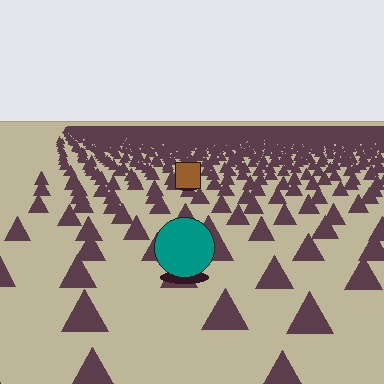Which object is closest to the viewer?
The teal circle is closest. The texture marks near it are larger and more spread out.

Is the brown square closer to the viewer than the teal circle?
No. The teal circle is closer — you can tell from the texture gradient: the ground texture is coarser near it.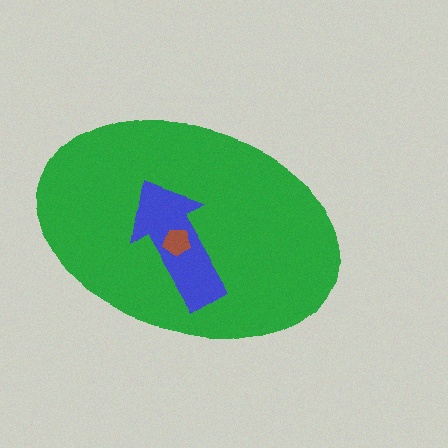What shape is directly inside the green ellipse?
The blue arrow.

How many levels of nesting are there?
3.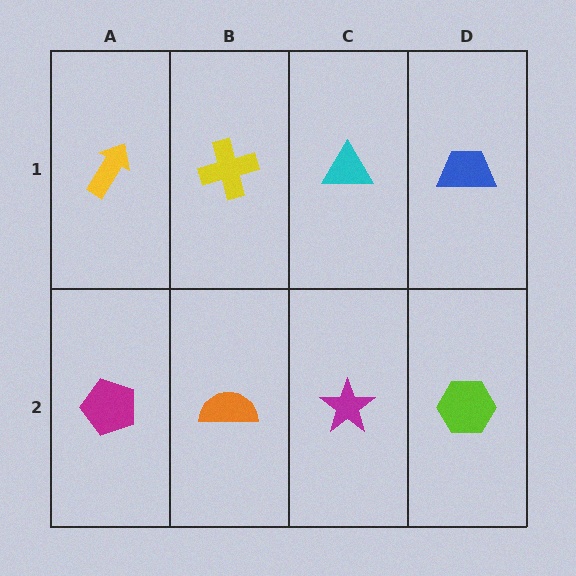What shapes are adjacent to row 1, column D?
A lime hexagon (row 2, column D), a cyan triangle (row 1, column C).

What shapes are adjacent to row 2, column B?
A yellow cross (row 1, column B), a magenta pentagon (row 2, column A), a magenta star (row 2, column C).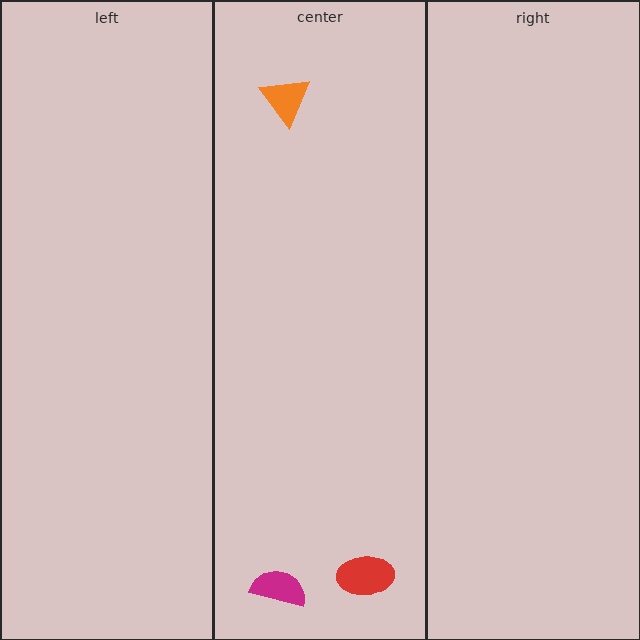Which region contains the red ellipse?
The center region.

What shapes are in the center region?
The red ellipse, the orange triangle, the magenta semicircle.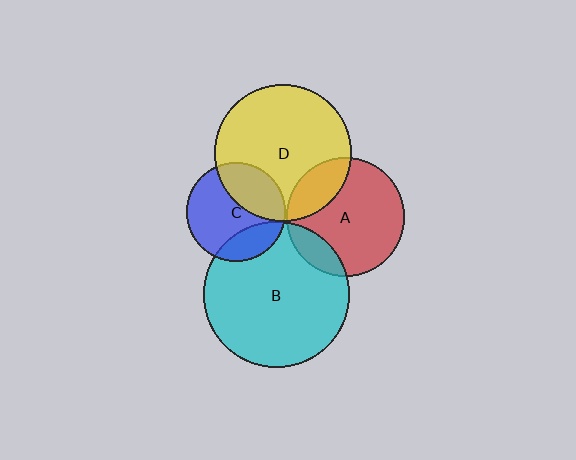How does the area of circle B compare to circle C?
Approximately 2.2 times.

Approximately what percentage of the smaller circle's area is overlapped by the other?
Approximately 35%.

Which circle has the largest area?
Circle B (cyan).